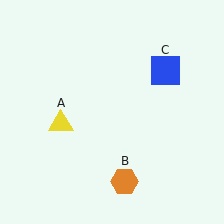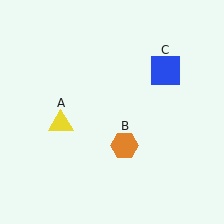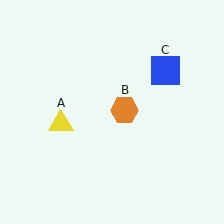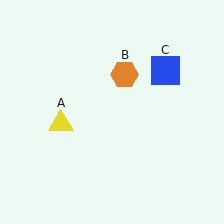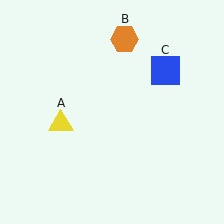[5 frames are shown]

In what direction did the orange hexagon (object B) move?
The orange hexagon (object B) moved up.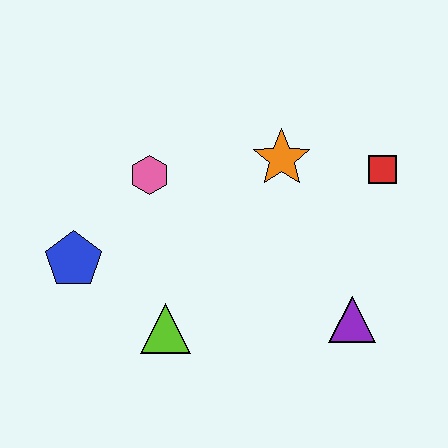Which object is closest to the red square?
The orange star is closest to the red square.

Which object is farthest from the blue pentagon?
The red square is farthest from the blue pentagon.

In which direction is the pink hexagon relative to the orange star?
The pink hexagon is to the left of the orange star.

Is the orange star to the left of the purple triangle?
Yes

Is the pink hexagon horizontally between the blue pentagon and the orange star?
Yes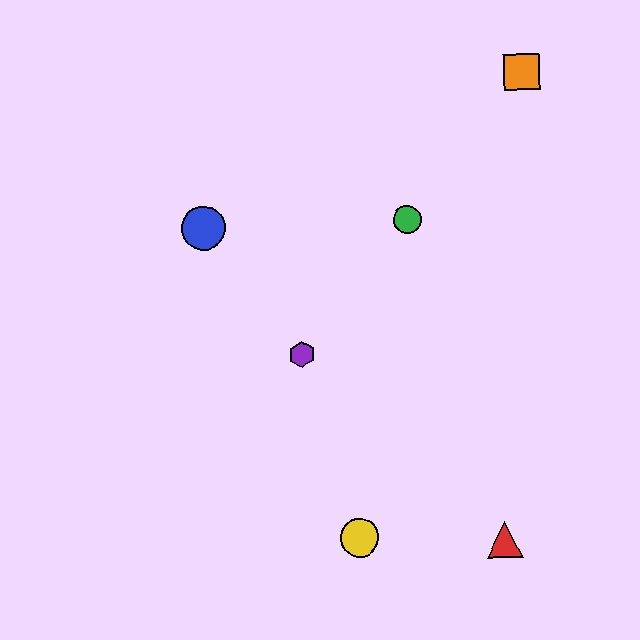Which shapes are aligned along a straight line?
The green circle, the purple hexagon, the orange square are aligned along a straight line.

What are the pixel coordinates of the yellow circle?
The yellow circle is at (360, 538).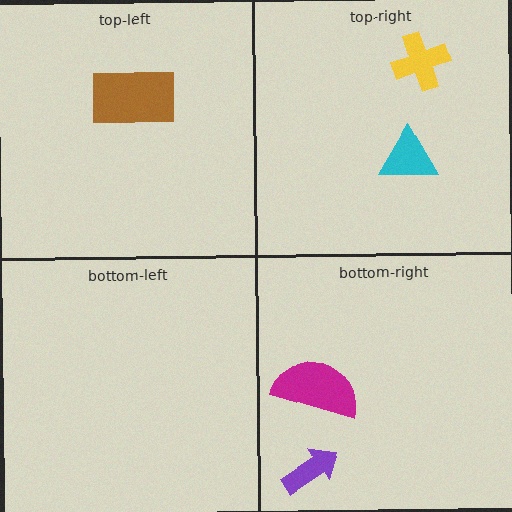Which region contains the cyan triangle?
The top-right region.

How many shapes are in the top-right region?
2.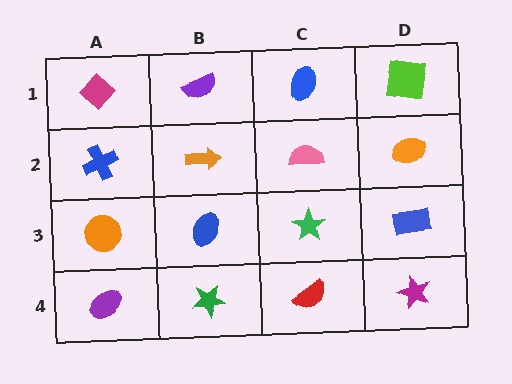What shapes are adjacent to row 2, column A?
A magenta diamond (row 1, column A), an orange circle (row 3, column A), an orange arrow (row 2, column B).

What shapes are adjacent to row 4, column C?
A green star (row 3, column C), a green star (row 4, column B), a magenta star (row 4, column D).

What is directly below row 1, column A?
A blue cross.